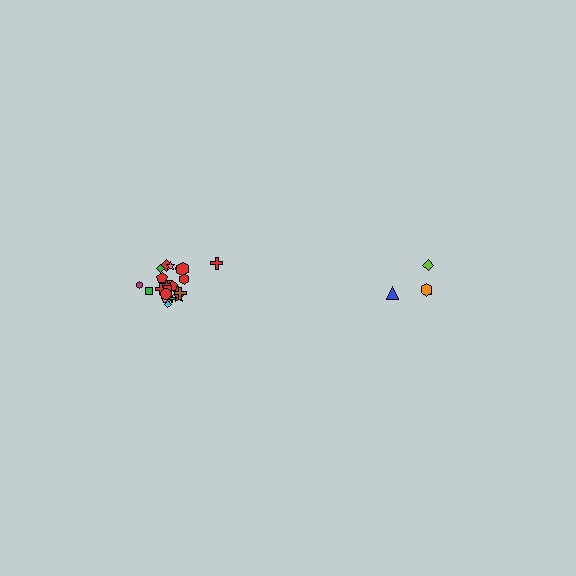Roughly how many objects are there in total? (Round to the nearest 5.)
Roughly 25 objects in total.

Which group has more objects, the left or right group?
The left group.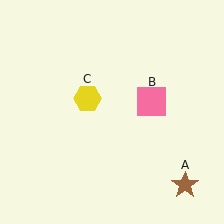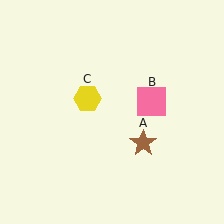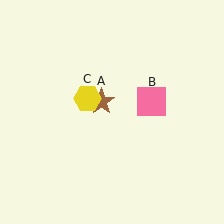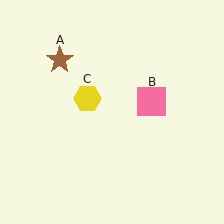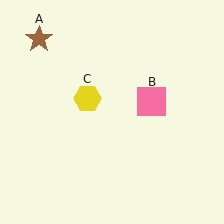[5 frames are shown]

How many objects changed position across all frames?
1 object changed position: brown star (object A).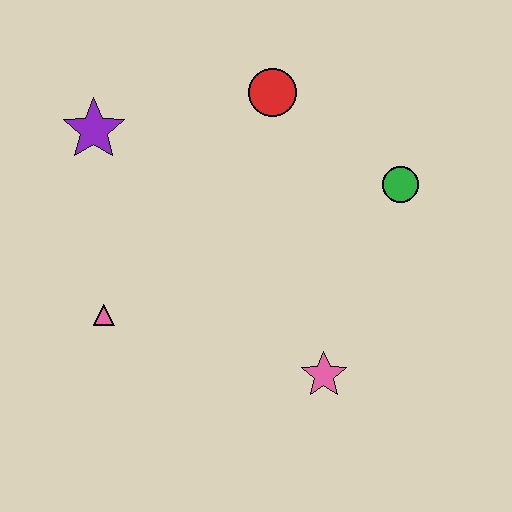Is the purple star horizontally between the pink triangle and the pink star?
No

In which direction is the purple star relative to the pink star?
The purple star is above the pink star.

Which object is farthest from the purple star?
The pink star is farthest from the purple star.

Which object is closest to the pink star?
The green circle is closest to the pink star.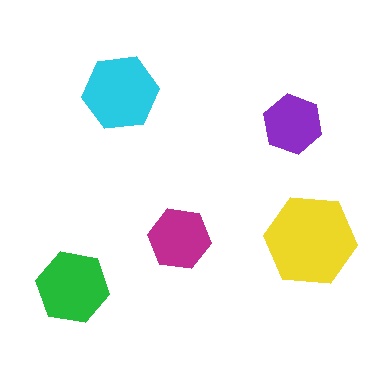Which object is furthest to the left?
The green hexagon is leftmost.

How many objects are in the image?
There are 5 objects in the image.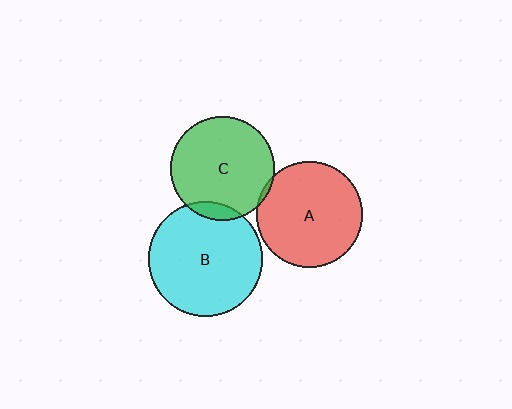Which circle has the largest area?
Circle B (cyan).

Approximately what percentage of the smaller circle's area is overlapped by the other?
Approximately 5%.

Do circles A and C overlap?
Yes.